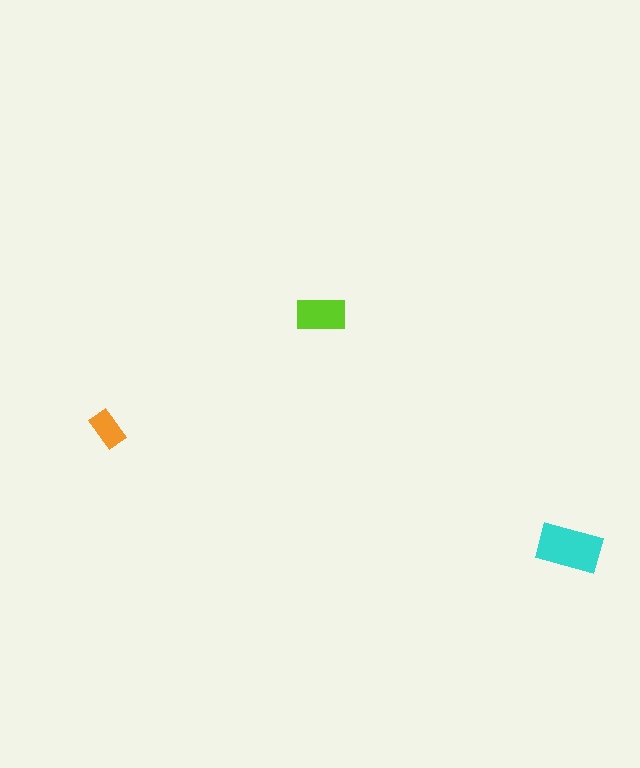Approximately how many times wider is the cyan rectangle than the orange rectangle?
About 1.5 times wider.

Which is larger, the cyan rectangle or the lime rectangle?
The cyan one.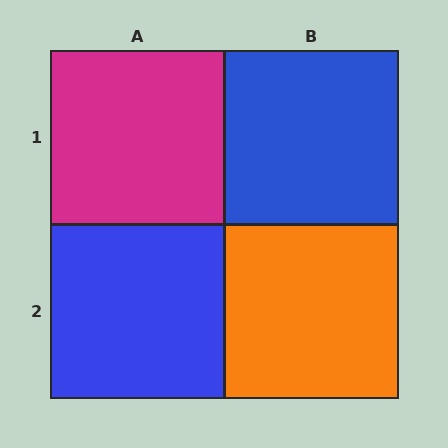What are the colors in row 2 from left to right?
Blue, orange.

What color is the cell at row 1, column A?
Magenta.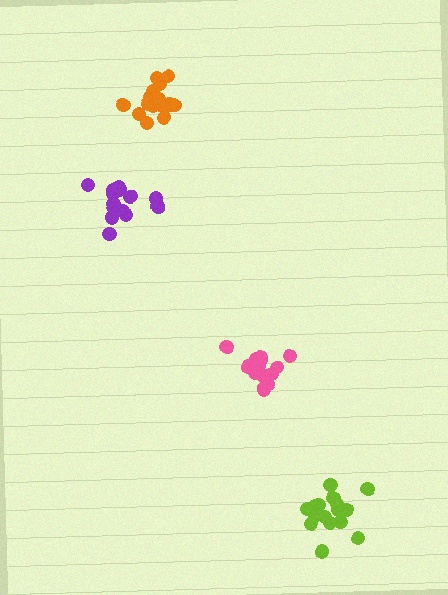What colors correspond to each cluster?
The clusters are colored: lime, purple, orange, pink.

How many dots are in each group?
Group 1: 16 dots, Group 2: 15 dots, Group 3: 18 dots, Group 4: 13 dots (62 total).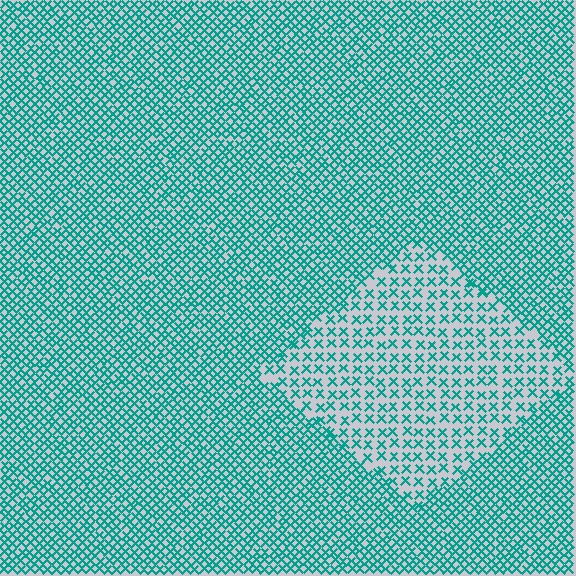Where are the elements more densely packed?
The elements are more densely packed outside the diamond boundary.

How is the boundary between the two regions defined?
The boundary is defined by a change in element density (approximately 2.1x ratio). All elements are the same color, size, and shape.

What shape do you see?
I see a diamond.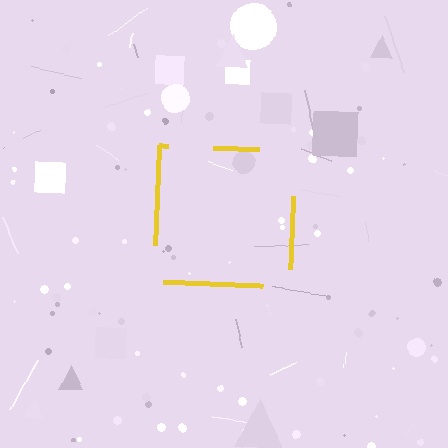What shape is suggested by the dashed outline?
The dashed outline suggests a square.